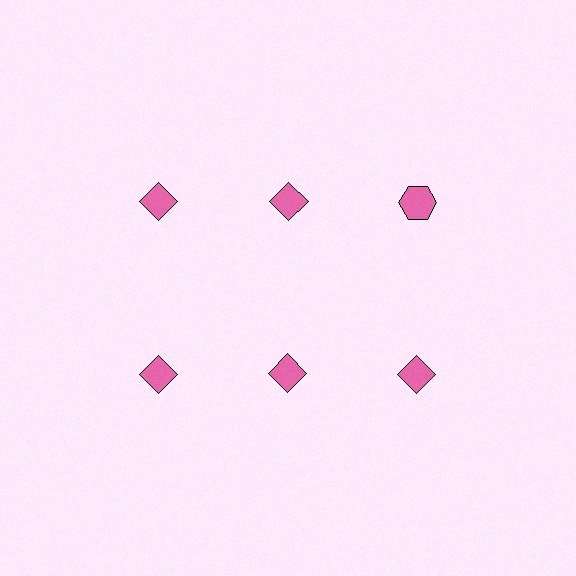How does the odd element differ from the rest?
It has a different shape: hexagon instead of diamond.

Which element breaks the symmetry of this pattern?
The pink hexagon in the top row, center column breaks the symmetry. All other shapes are pink diamonds.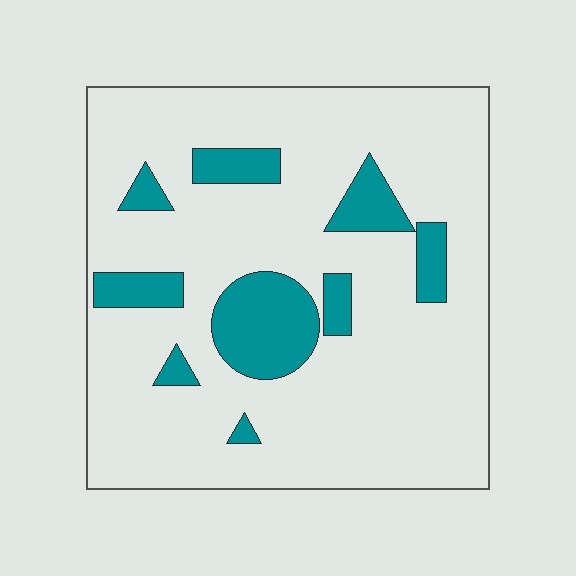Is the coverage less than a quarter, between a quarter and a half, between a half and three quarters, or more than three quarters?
Less than a quarter.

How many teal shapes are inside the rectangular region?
9.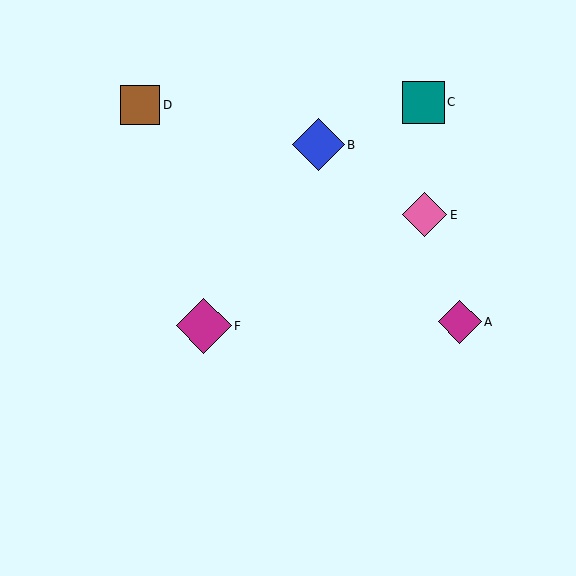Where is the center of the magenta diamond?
The center of the magenta diamond is at (204, 326).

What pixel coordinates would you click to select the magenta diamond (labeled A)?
Click at (460, 322) to select the magenta diamond A.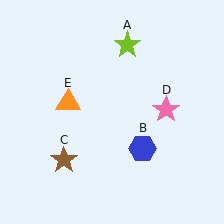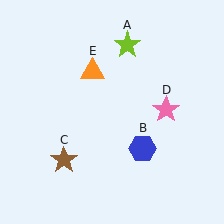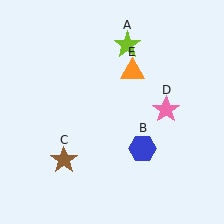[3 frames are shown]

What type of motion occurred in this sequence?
The orange triangle (object E) rotated clockwise around the center of the scene.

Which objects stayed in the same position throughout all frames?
Lime star (object A) and blue hexagon (object B) and brown star (object C) and pink star (object D) remained stationary.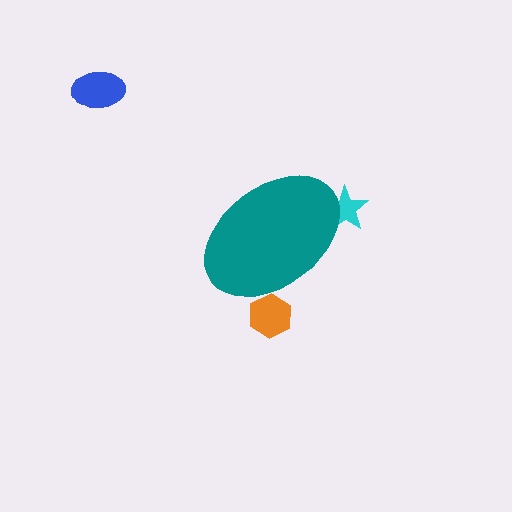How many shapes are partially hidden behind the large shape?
2 shapes are partially hidden.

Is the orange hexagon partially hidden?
Yes, the orange hexagon is partially hidden behind the teal ellipse.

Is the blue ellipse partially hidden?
No, the blue ellipse is fully visible.